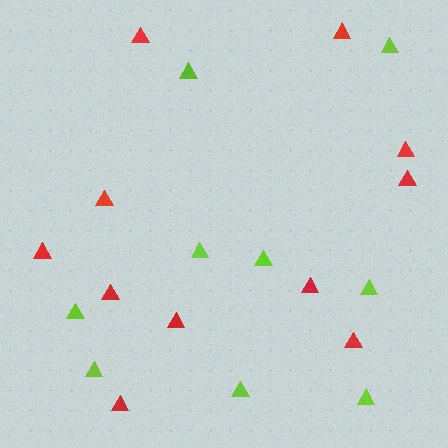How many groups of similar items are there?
There are 2 groups: one group of lime triangles (9) and one group of red triangles (11).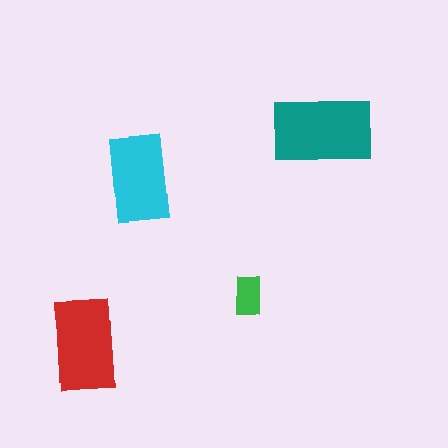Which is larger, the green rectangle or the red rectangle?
The red one.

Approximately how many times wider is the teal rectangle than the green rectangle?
About 2.5 times wider.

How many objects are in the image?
There are 4 objects in the image.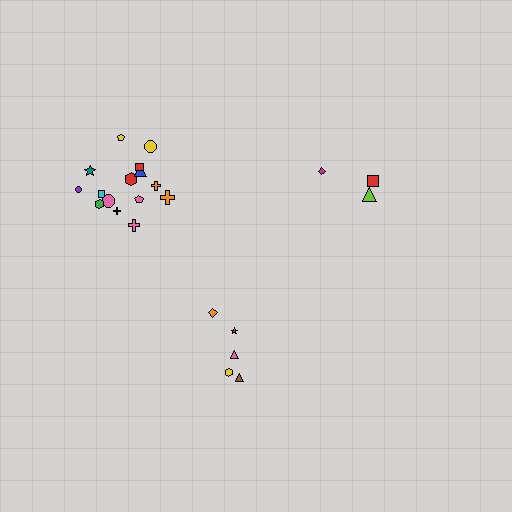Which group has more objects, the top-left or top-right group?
The top-left group.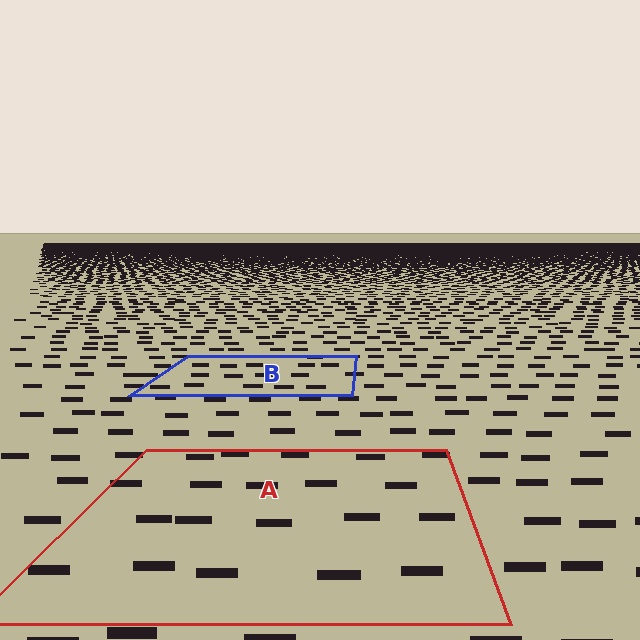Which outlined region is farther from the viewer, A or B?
Region B is farther from the viewer — the texture elements inside it appear smaller and more densely packed.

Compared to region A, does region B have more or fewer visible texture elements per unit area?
Region B has more texture elements per unit area — they are packed more densely because it is farther away.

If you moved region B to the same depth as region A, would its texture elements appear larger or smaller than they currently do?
They would appear larger. At a closer depth, the same texture elements are projected at a bigger on-screen size.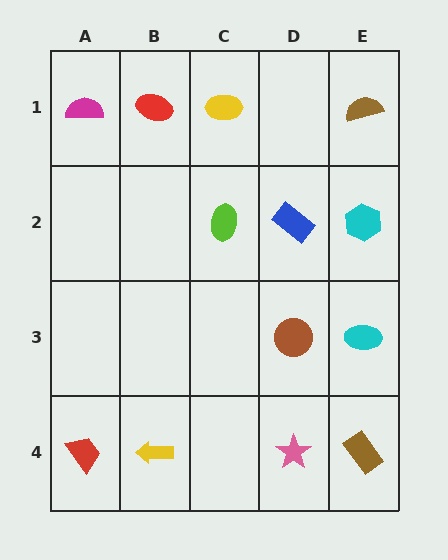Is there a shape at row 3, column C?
No, that cell is empty.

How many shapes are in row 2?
3 shapes.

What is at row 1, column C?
A yellow ellipse.